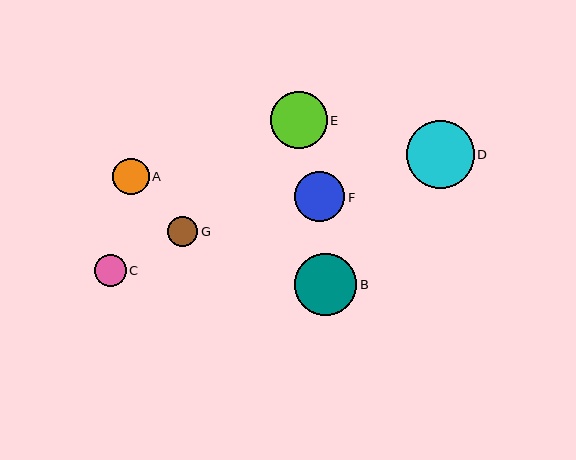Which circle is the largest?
Circle D is the largest with a size of approximately 68 pixels.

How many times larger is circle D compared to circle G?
Circle D is approximately 2.3 times the size of circle G.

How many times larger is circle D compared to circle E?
Circle D is approximately 1.2 times the size of circle E.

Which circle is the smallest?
Circle G is the smallest with a size of approximately 30 pixels.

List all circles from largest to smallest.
From largest to smallest: D, B, E, F, A, C, G.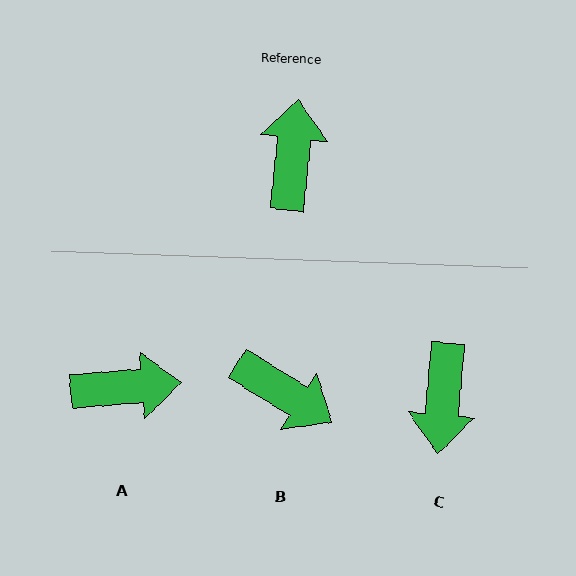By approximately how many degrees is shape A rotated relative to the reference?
Approximately 80 degrees clockwise.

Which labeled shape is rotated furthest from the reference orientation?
C, about 180 degrees away.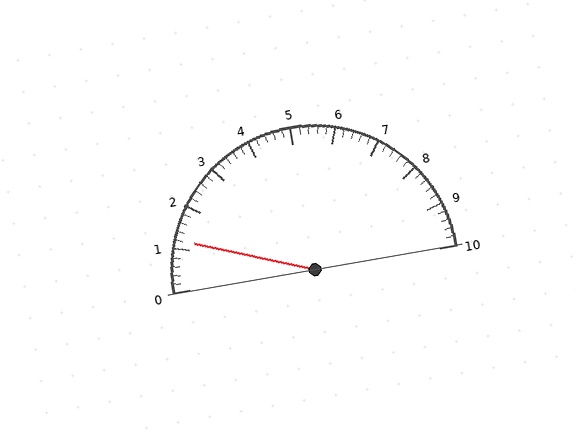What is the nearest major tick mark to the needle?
The nearest major tick mark is 1.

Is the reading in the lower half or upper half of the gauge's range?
The reading is in the lower half of the range (0 to 10).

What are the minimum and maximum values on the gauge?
The gauge ranges from 0 to 10.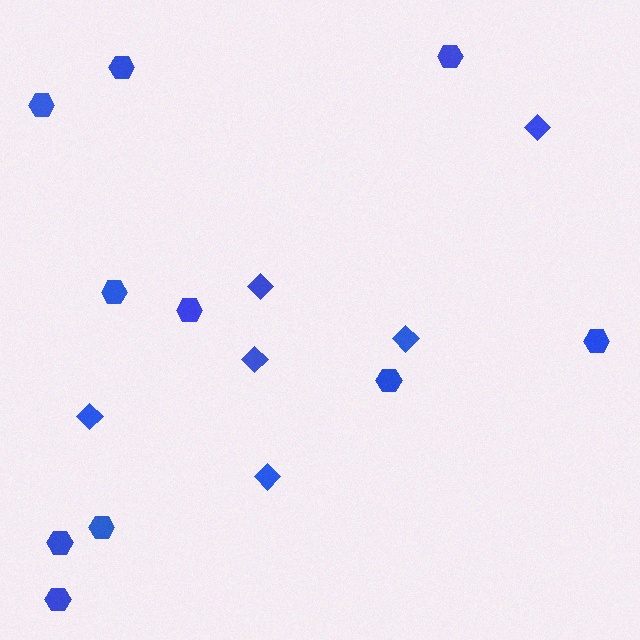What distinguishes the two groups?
There are 2 groups: one group of diamonds (6) and one group of hexagons (10).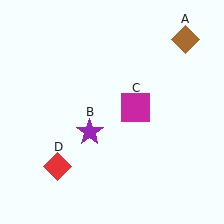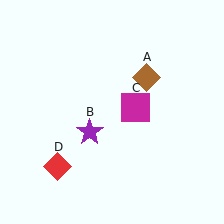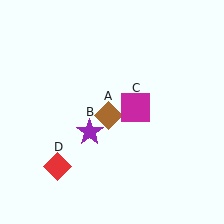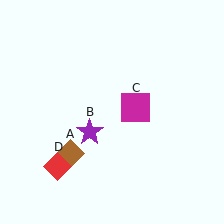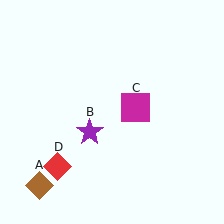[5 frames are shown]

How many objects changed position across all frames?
1 object changed position: brown diamond (object A).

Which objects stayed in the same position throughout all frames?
Purple star (object B) and magenta square (object C) and red diamond (object D) remained stationary.